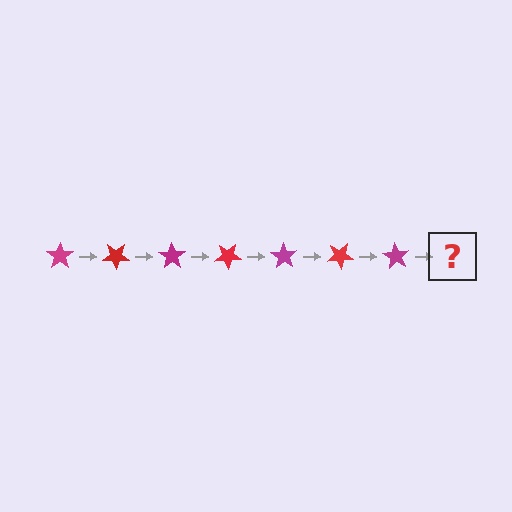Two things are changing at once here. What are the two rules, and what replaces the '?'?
The two rules are that it rotates 35 degrees each step and the color cycles through magenta and red. The '?' should be a red star, rotated 245 degrees from the start.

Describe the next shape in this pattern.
It should be a red star, rotated 245 degrees from the start.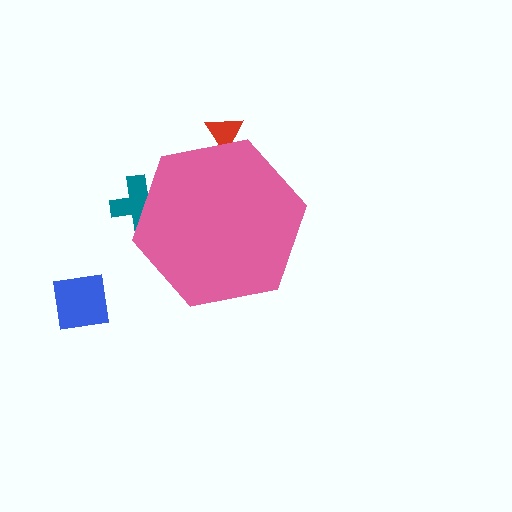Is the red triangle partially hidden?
Yes, the red triangle is partially hidden behind the pink hexagon.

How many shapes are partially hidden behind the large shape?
2 shapes are partially hidden.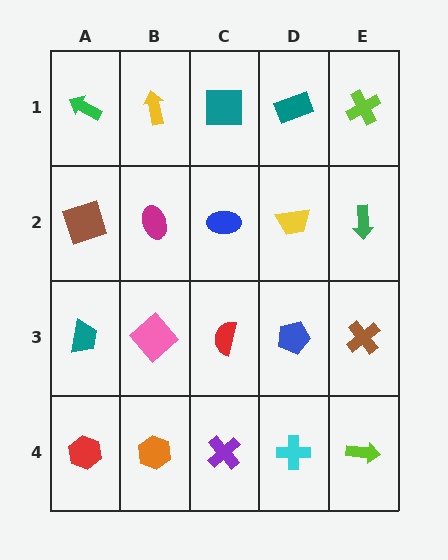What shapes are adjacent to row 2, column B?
A yellow arrow (row 1, column B), a pink diamond (row 3, column B), a brown square (row 2, column A), a blue ellipse (row 2, column C).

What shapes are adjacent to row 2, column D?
A teal rectangle (row 1, column D), a blue pentagon (row 3, column D), a blue ellipse (row 2, column C), a green arrow (row 2, column E).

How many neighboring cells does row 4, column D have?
3.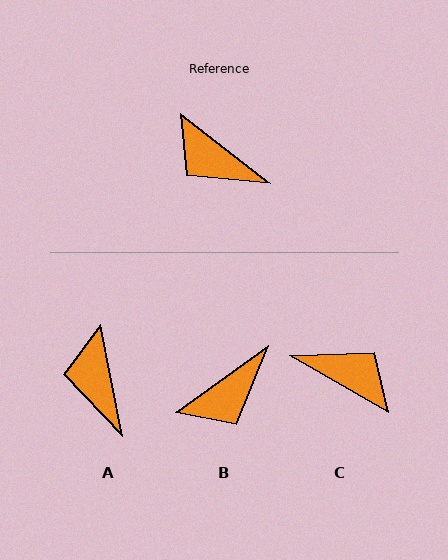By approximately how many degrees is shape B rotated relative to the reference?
Approximately 74 degrees counter-clockwise.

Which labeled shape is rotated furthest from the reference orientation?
C, about 172 degrees away.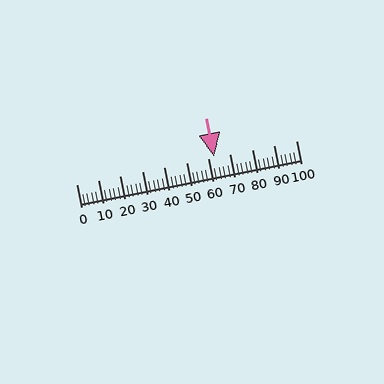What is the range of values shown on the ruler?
The ruler shows values from 0 to 100.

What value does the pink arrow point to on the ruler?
The pink arrow points to approximately 62.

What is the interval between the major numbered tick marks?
The major tick marks are spaced 10 units apart.